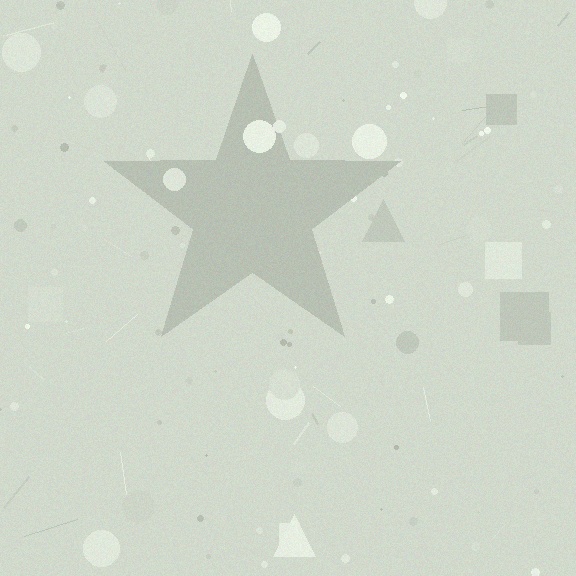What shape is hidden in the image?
A star is hidden in the image.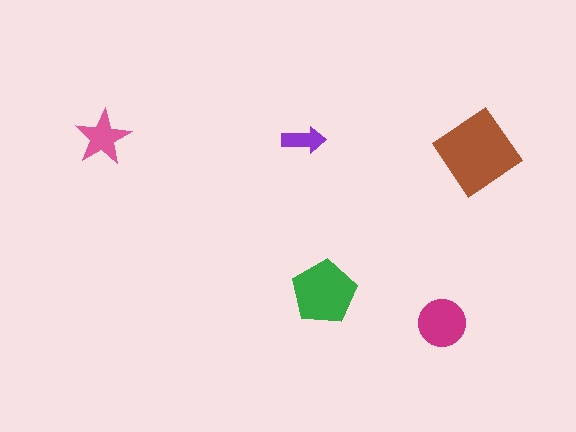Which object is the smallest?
The purple arrow.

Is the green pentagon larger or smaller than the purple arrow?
Larger.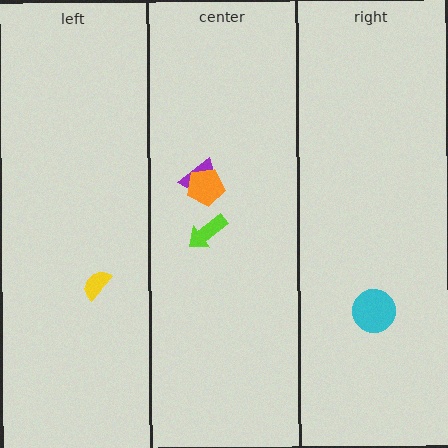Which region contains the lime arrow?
The center region.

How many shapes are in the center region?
3.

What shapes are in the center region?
The purple trapezoid, the lime arrow, the orange pentagon.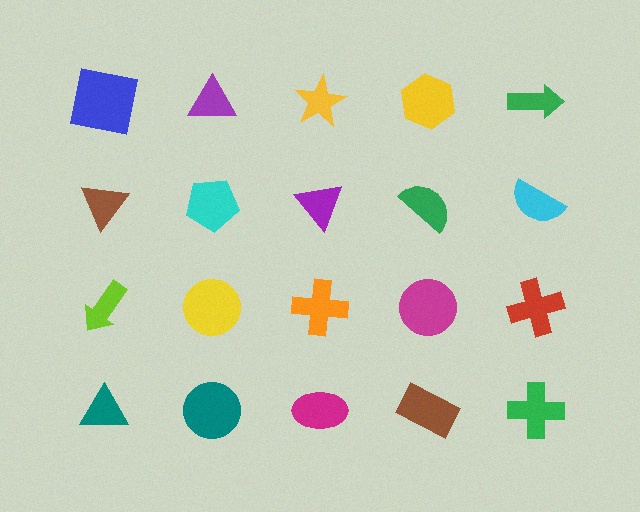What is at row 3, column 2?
A yellow circle.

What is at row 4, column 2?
A teal circle.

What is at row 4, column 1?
A teal triangle.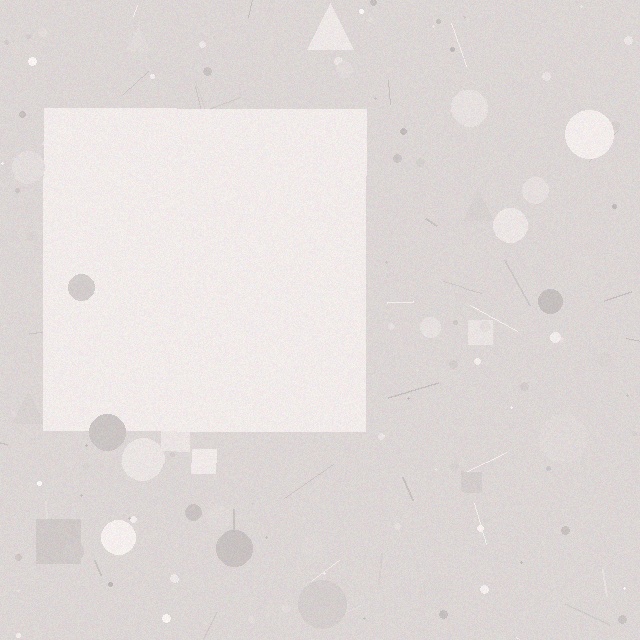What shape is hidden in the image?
A square is hidden in the image.